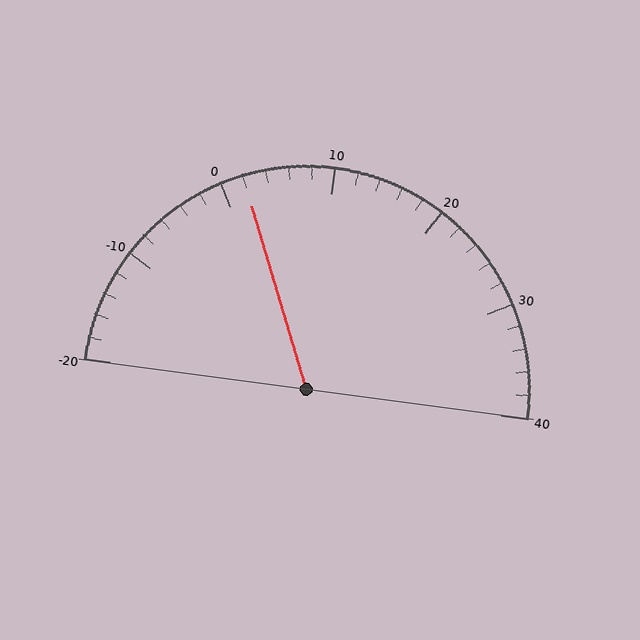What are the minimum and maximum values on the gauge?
The gauge ranges from -20 to 40.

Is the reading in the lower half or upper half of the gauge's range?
The reading is in the lower half of the range (-20 to 40).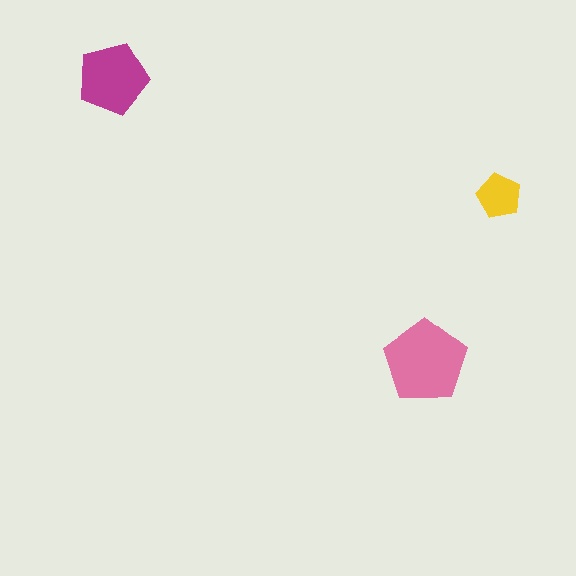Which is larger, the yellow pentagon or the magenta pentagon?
The magenta one.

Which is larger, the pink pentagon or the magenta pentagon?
The pink one.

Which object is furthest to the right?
The yellow pentagon is rightmost.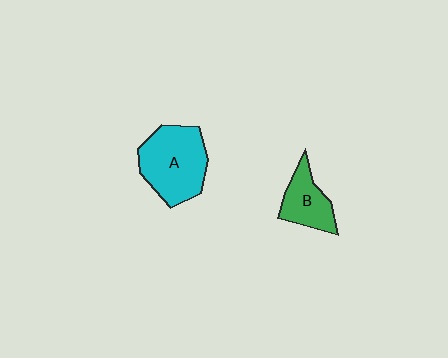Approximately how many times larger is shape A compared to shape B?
Approximately 1.7 times.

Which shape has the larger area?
Shape A (cyan).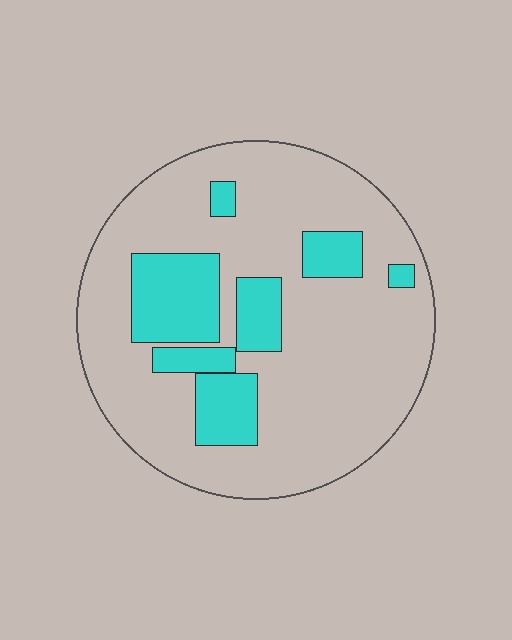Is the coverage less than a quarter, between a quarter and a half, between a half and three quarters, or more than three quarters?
Less than a quarter.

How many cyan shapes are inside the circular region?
7.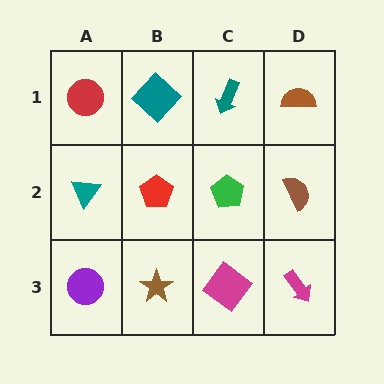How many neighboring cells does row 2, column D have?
3.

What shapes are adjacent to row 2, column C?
A teal arrow (row 1, column C), a magenta diamond (row 3, column C), a red pentagon (row 2, column B), a brown semicircle (row 2, column D).